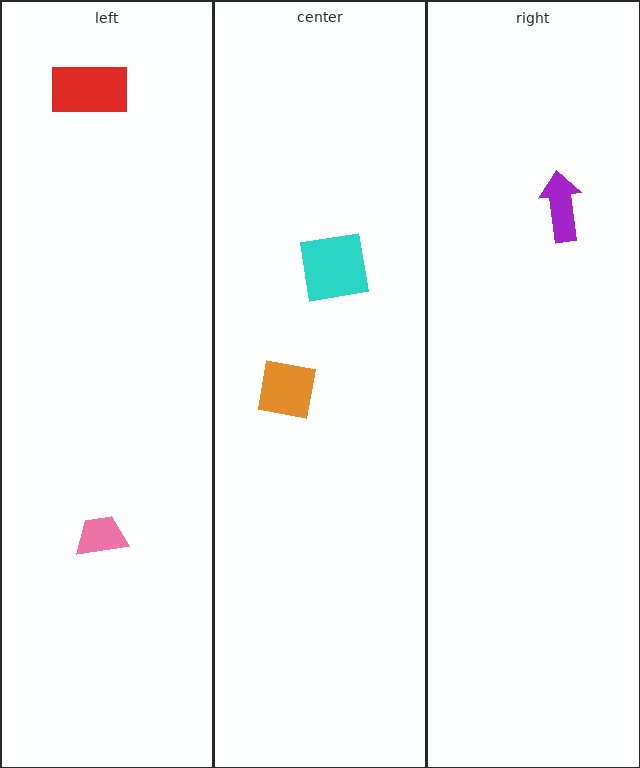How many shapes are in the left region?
2.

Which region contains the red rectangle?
The left region.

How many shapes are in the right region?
1.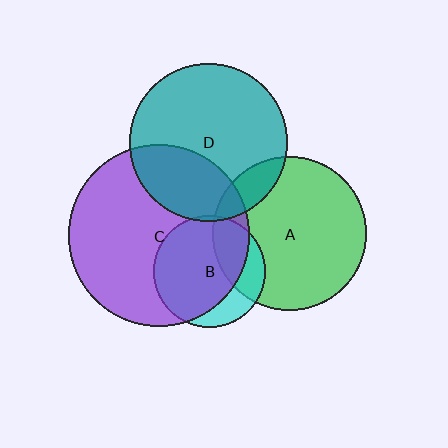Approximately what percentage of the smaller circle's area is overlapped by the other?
Approximately 75%.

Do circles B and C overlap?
Yes.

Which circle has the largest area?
Circle C (purple).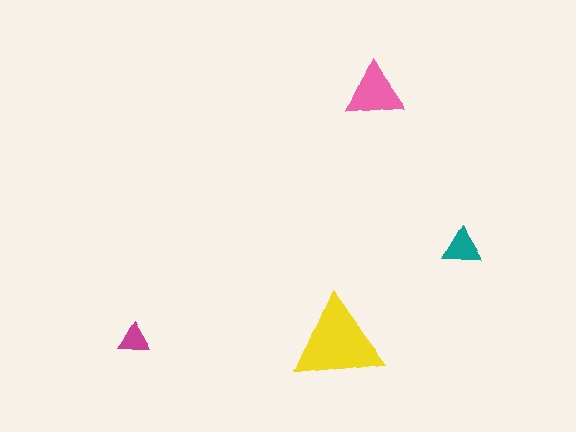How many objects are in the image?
There are 4 objects in the image.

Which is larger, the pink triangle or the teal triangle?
The pink one.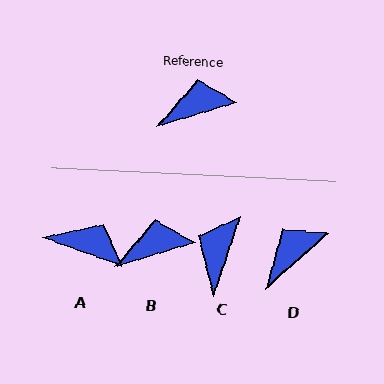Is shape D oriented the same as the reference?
No, it is off by about 25 degrees.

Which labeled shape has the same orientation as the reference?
B.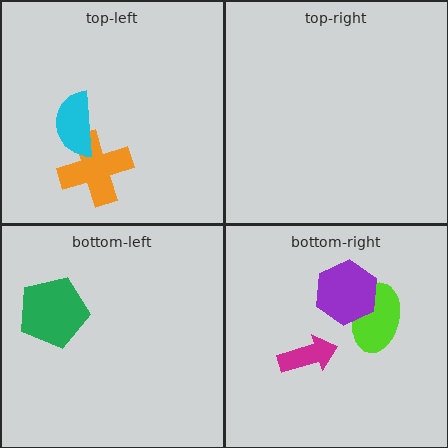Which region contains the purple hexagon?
The bottom-right region.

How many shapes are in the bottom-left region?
1.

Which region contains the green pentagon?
The bottom-left region.